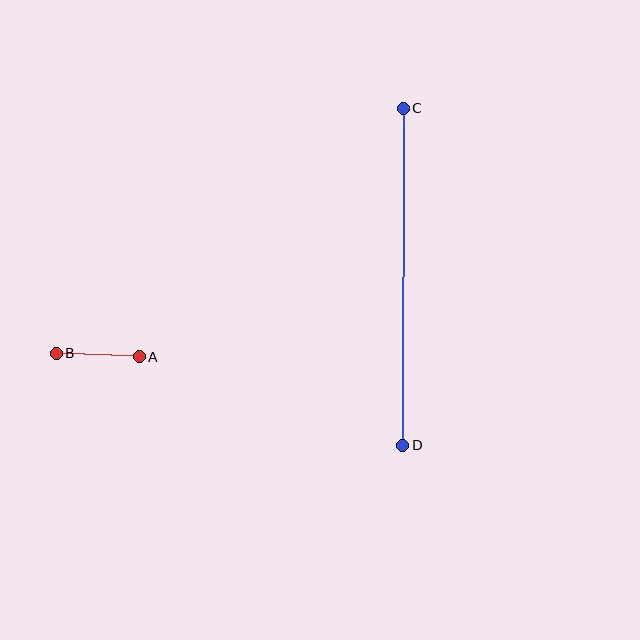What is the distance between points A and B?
The distance is approximately 83 pixels.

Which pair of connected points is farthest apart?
Points C and D are farthest apart.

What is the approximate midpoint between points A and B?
The midpoint is at approximately (98, 355) pixels.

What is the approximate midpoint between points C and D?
The midpoint is at approximately (403, 277) pixels.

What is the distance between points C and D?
The distance is approximately 337 pixels.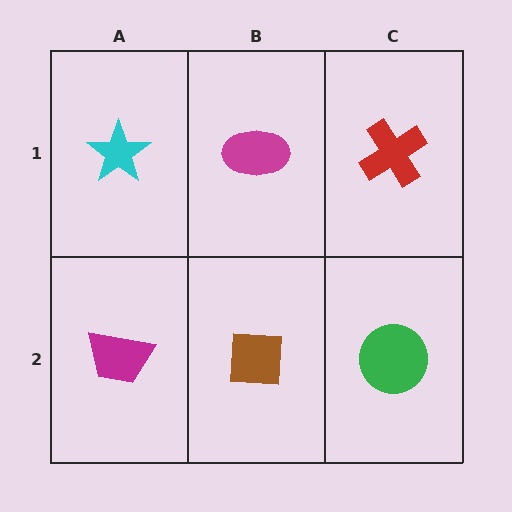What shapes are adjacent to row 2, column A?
A cyan star (row 1, column A), a brown square (row 2, column B).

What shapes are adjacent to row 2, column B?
A magenta ellipse (row 1, column B), a magenta trapezoid (row 2, column A), a green circle (row 2, column C).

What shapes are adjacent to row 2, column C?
A red cross (row 1, column C), a brown square (row 2, column B).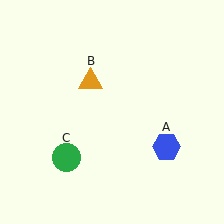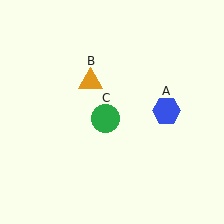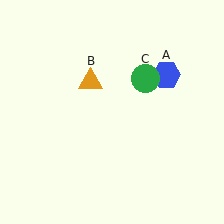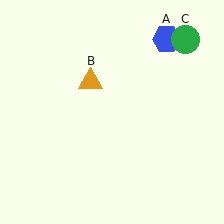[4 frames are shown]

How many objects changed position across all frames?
2 objects changed position: blue hexagon (object A), green circle (object C).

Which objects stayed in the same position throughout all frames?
Orange triangle (object B) remained stationary.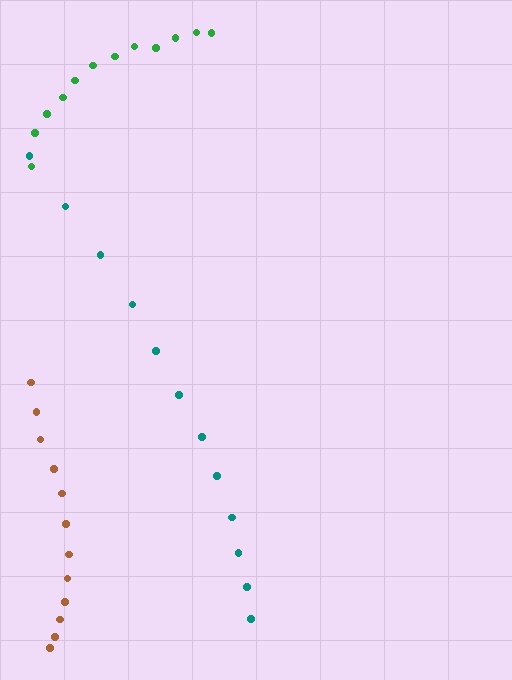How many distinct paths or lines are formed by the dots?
There are 3 distinct paths.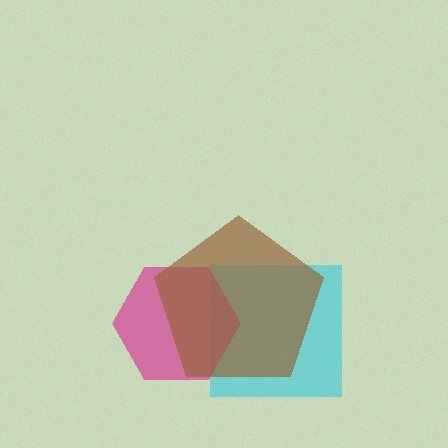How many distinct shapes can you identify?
There are 3 distinct shapes: a cyan square, a magenta hexagon, a brown pentagon.